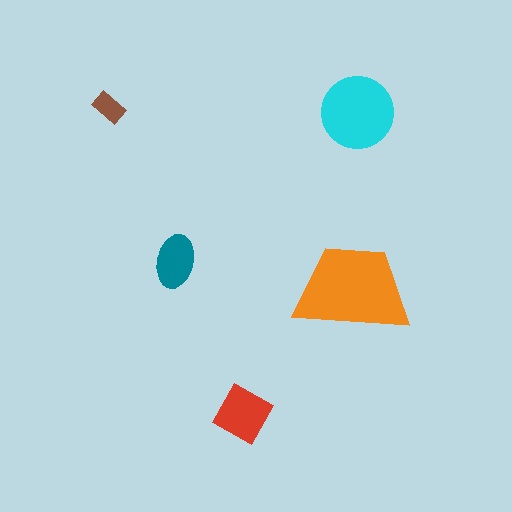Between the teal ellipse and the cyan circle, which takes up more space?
The cyan circle.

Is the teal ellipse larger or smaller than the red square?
Smaller.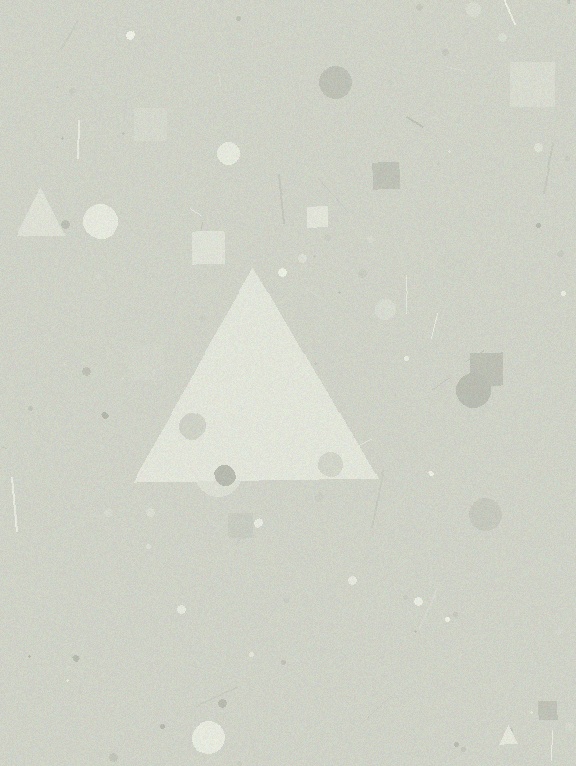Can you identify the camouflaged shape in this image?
The camouflaged shape is a triangle.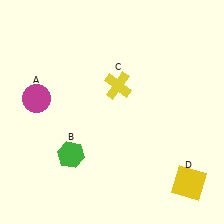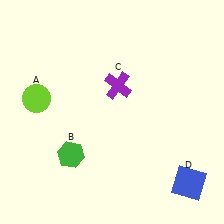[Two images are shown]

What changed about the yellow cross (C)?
In Image 1, C is yellow. In Image 2, it changed to purple.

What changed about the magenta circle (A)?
In Image 1, A is magenta. In Image 2, it changed to lime.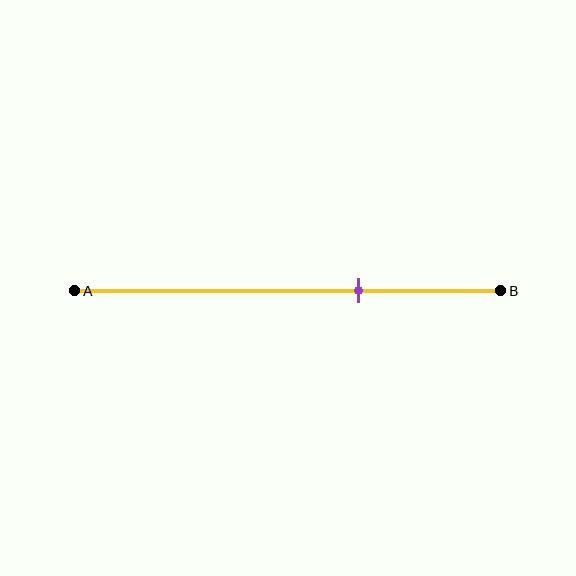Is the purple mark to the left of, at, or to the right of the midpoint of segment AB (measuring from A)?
The purple mark is to the right of the midpoint of segment AB.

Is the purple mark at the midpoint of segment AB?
No, the mark is at about 65% from A, not at the 50% midpoint.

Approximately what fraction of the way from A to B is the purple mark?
The purple mark is approximately 65% of the way from A to B.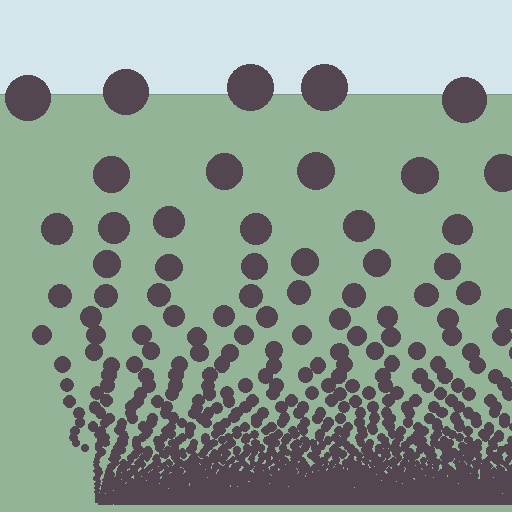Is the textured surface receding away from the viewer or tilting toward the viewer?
The surface appears to tilt toward the viewer. Texture elements get larger and sparser toward the top.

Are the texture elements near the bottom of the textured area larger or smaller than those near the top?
Smaller. The gradient is inverted — elements near the bottom are smaller and denser.